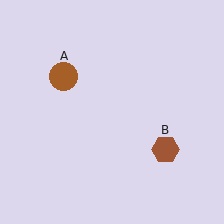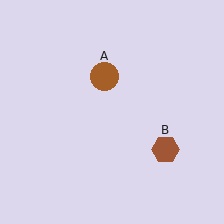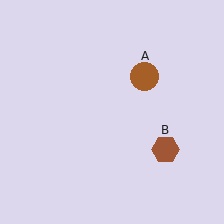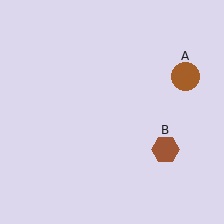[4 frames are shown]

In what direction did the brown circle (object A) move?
The brown circle (object A) moved right.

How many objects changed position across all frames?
1 object changed position: brown circle (object A).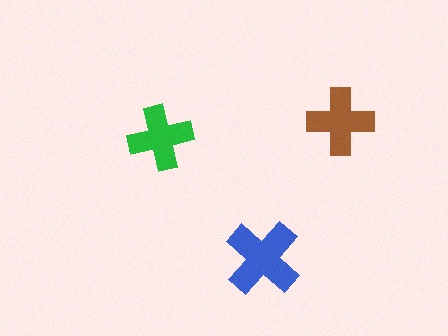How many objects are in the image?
There are 3 objects in the image.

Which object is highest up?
The brown cross is topmost.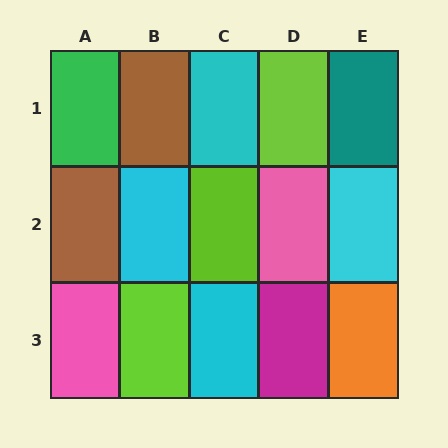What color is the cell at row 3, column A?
Pink.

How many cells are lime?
3 cells are lime.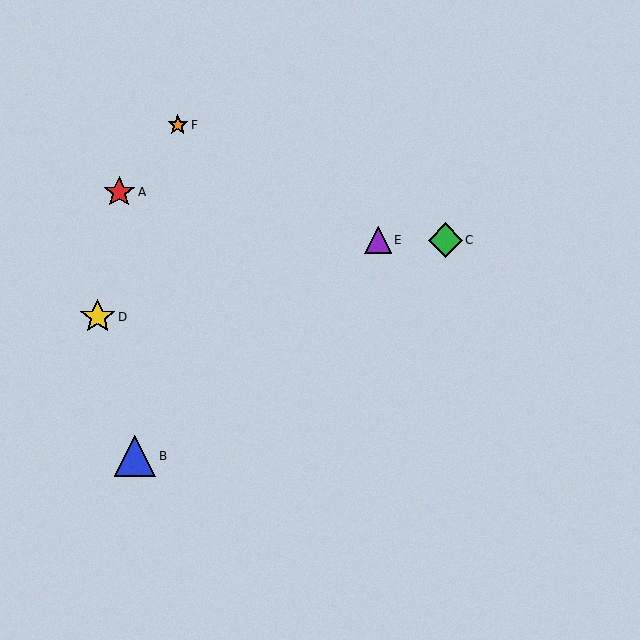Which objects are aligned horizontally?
Objects C, E are aligned horizontally.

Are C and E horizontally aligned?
Yes, both are at y≈240.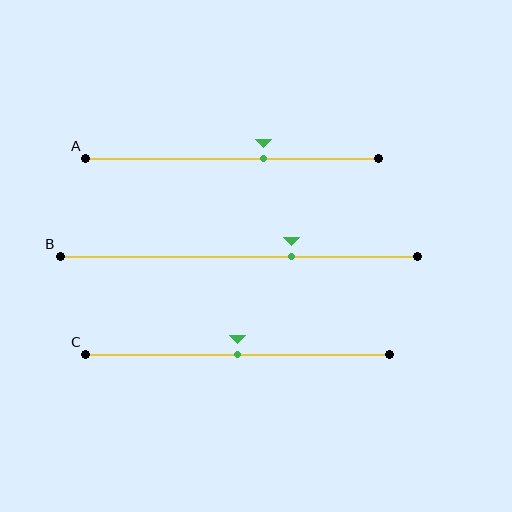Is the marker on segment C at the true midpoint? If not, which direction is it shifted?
Yes, the marker on segment C is at the true midpoint.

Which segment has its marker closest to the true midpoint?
Segment C has its marker closest to the true midpoint.